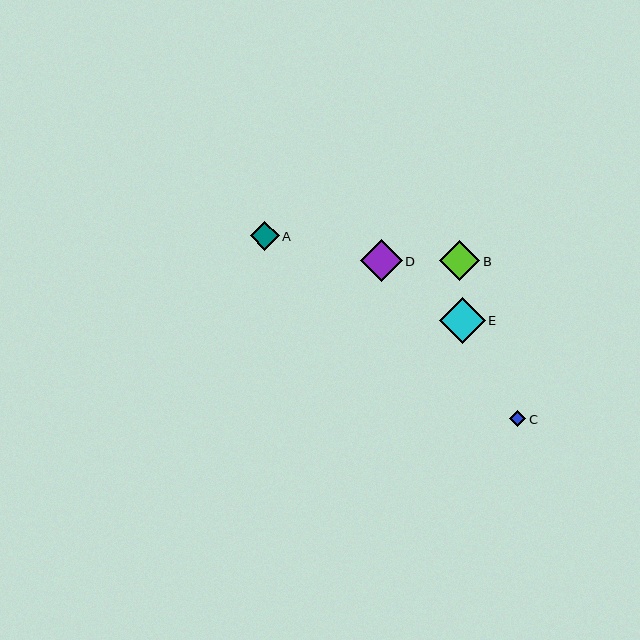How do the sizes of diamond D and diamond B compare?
Diamond D and diamond B are approximately the same size.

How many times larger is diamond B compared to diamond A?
Diamond B is approximately 1.4 times the size of diamond A.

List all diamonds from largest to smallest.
From largest to smallest: E, D, B, A, C.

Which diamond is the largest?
Diamond E is the largest with a size of approximately 45 pixels.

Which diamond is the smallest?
Diamond C is the smallest with a size of approximately 16 pixels.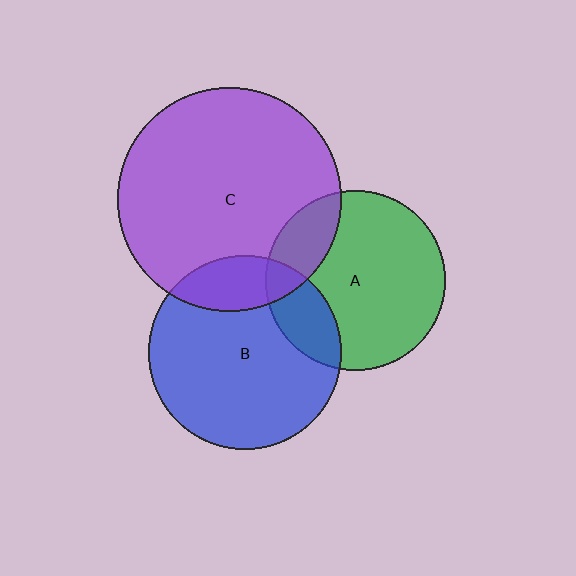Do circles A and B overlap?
Yes.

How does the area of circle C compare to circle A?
Approximately 1.5 times.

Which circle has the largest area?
Circle C (purple).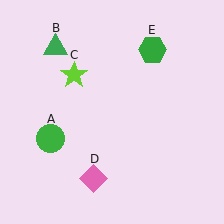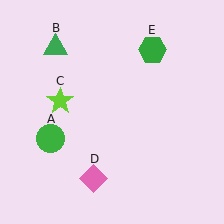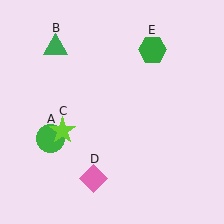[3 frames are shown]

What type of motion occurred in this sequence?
The lime star (object C) rotated counterclockwise around the center of the scene.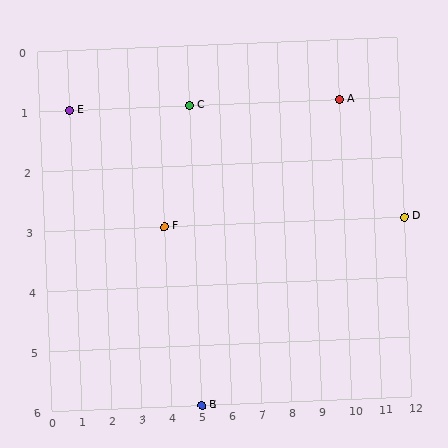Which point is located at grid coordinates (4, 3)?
Point F is at (4, 3).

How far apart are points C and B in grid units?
Points C and B are 5 rows apart.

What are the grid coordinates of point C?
Point C is at grid coordinates (5, 1).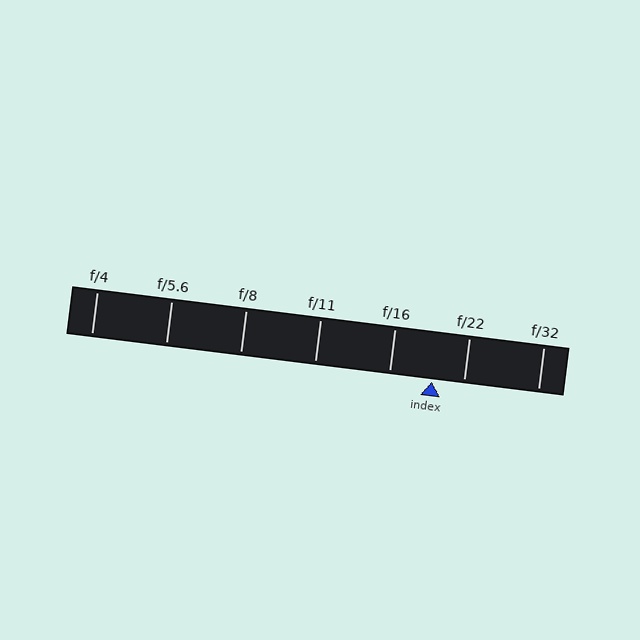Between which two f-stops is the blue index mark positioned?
The index mark is between f/16 and f/22.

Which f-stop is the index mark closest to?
The index mark is closest to f/22.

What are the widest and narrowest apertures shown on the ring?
The widest aperture shown is f/4 and the narrowest is f/32.